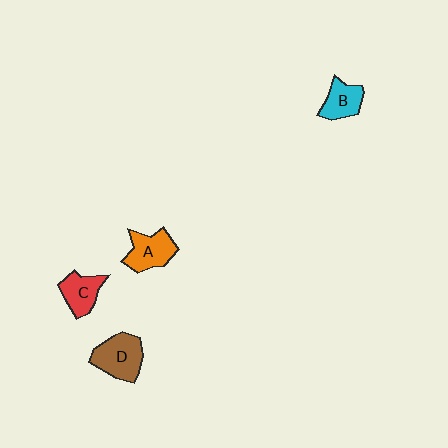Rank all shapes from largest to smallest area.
From largest to smallest: D (brown), A (orange), C (red), B (cyan).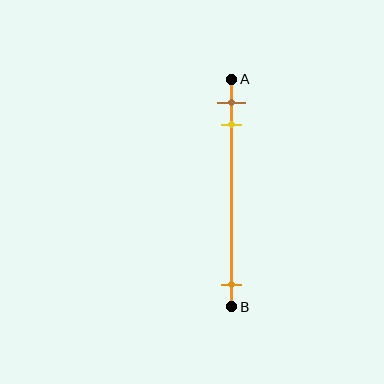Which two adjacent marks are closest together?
The brown and yellow marks are the closest adjacent pair.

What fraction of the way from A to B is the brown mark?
The brown mark is approximately 10% (0.1) of the way from A to B.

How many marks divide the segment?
There are 3 marks dividing the segment.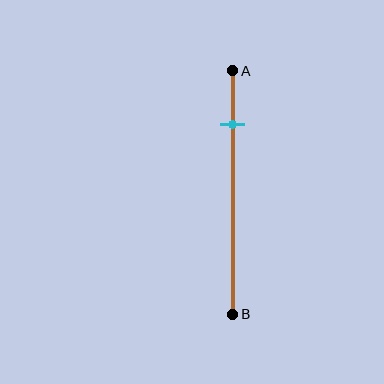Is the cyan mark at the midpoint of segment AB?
No, the mark is at about 20% from A, not at the 50% midpoint.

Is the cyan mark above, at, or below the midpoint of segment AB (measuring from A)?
The cyan mark is above the midpoint of segment AB.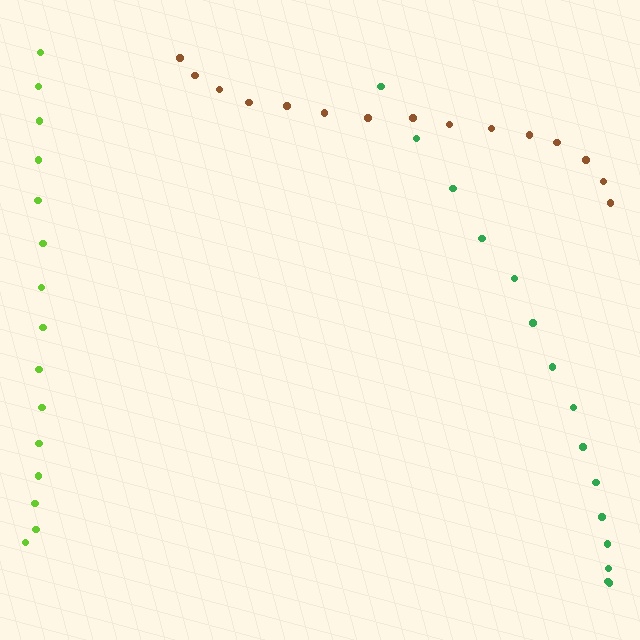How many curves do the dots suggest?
There are 3 distinct paths.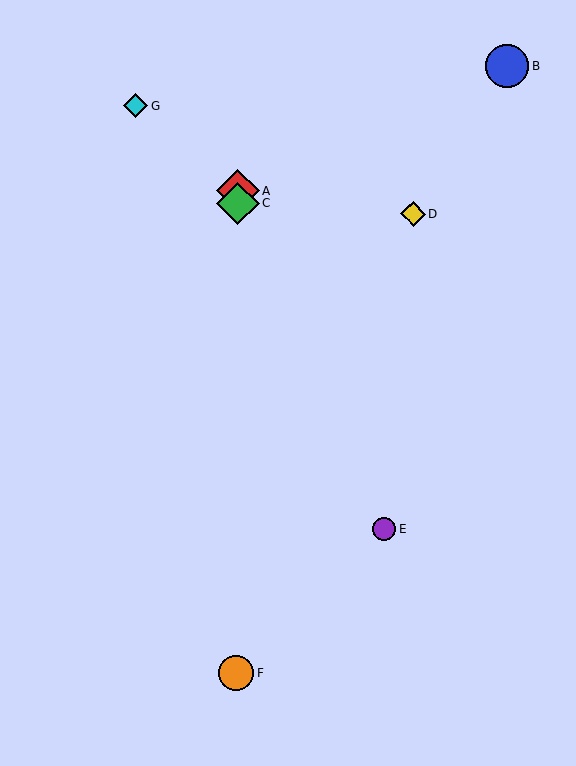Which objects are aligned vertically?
Objects A, C, F are aligned vertically.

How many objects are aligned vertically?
3 objects (A, C, F) are aligned vertically.